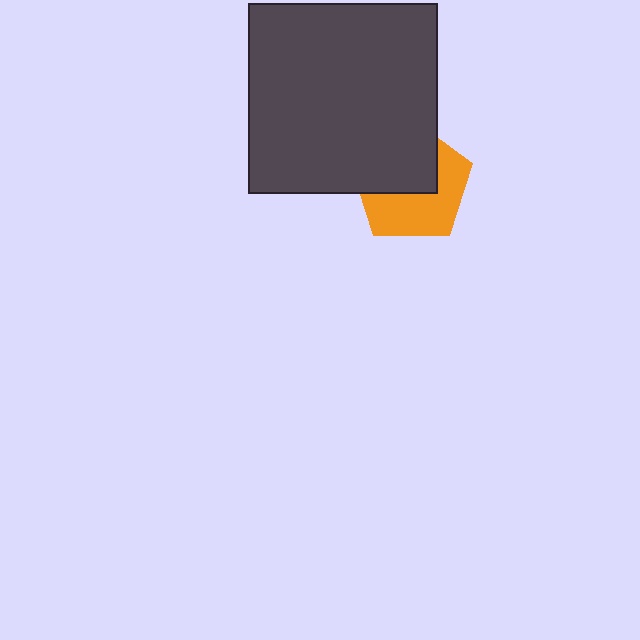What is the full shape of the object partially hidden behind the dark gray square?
The partially hidden object is an orange pentagon.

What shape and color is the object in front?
The object in front is a dark gray square.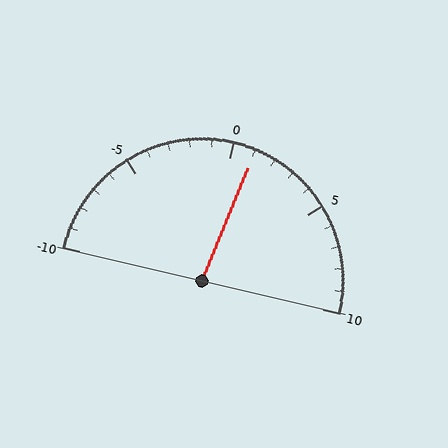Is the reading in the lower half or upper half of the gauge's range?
The reading is in the upper half of the range (-10 to 10).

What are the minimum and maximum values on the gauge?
The gauge ranges from -10 to 10.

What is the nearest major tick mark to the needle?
The nearest major tick mark is 0.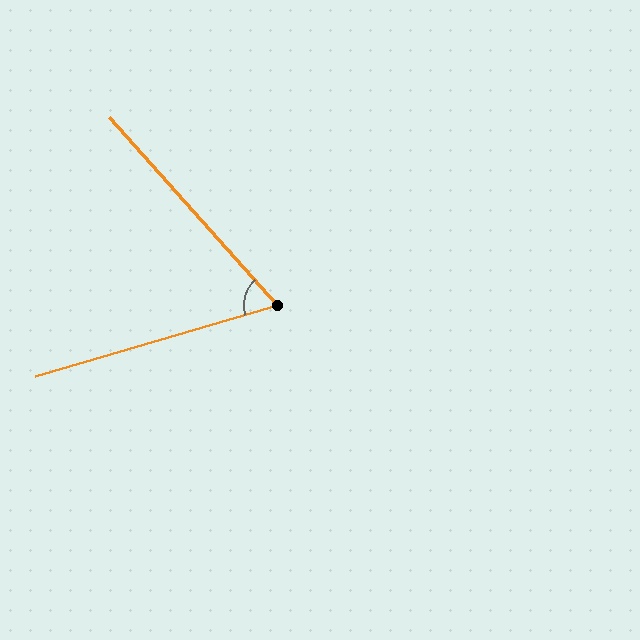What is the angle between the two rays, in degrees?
Approximately 65 degrees.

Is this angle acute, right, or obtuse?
It is acute.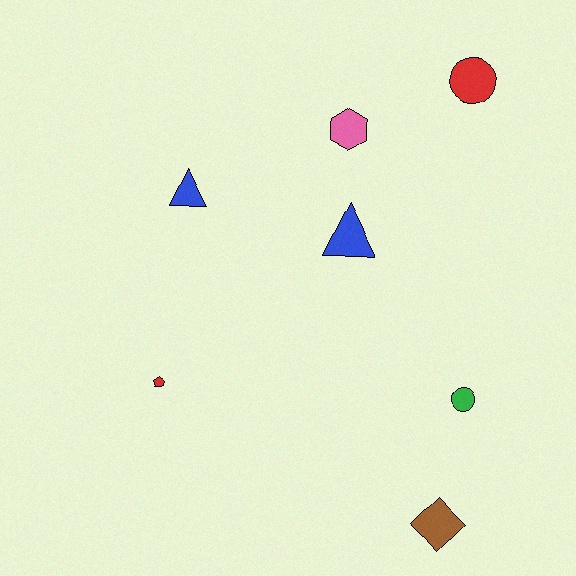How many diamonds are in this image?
There is 1 diamond.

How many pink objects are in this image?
There is 1 pink object.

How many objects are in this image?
There are 7 objects.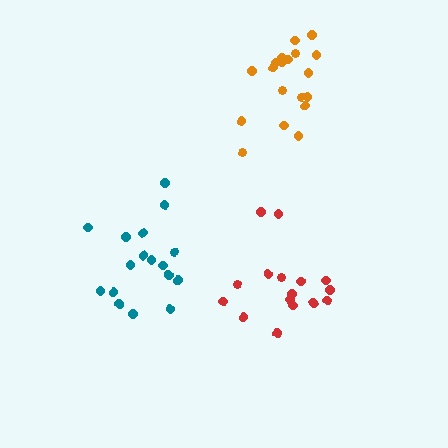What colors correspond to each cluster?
The clusters are colored: red, orange, teal.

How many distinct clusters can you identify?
There are 3 distinct clusters.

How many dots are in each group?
Group 1: 16 dots, Group 2: 19 dots, Group 3: 17 dots (52 total).